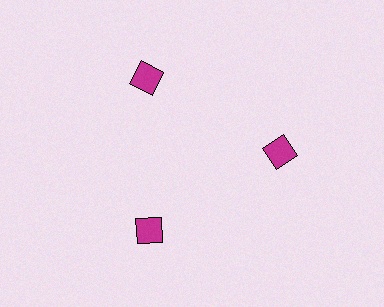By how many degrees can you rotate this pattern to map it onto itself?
The pattern maps onto itself every 120 degrees of rotation.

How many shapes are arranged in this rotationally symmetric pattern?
There are 3 shapes, arranged in 3 groups of 1.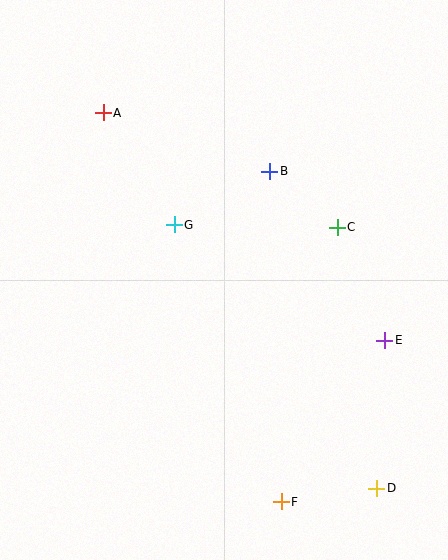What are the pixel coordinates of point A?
Point A is at (103, 113).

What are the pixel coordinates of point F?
Point F is at (281, 502).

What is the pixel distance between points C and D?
The distance between C and D is 264 pixels.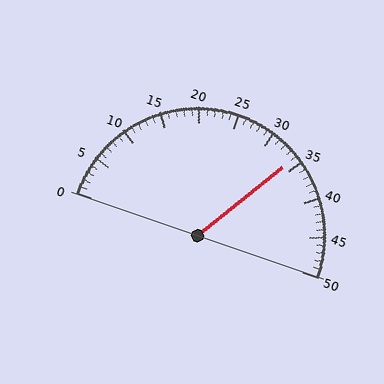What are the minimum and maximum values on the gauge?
The gauge ranges from 0 to 50.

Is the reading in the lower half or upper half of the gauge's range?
The reading is in the upper half of the range (0 to 50).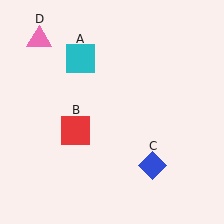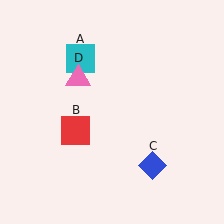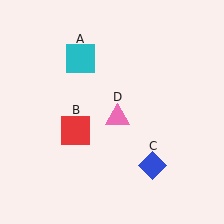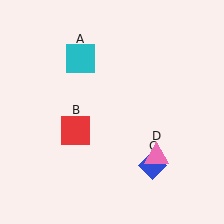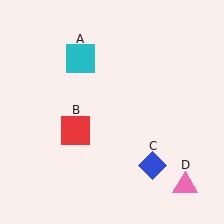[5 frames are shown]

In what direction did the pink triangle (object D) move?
The pink triangle (object D) moved down and to the right.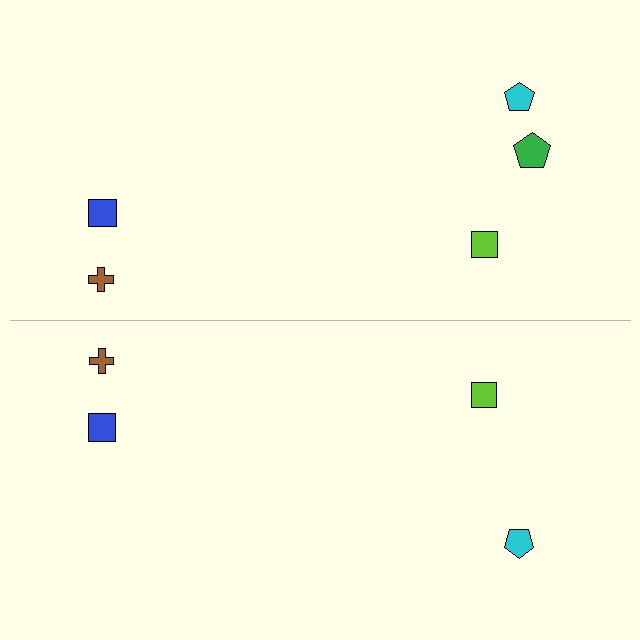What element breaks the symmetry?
A green pentagon is missing from the bottom side.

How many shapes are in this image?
There are 9 shapes in this image.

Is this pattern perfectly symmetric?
No, the pattern is not perfectly symmetric. A green pentagon is missing from the bottom side.